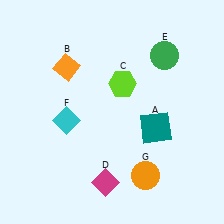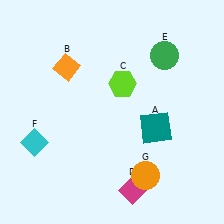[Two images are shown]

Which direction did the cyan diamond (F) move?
The cyan diamond (F) moved left.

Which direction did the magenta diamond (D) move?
The magenta diamond (D) moved right.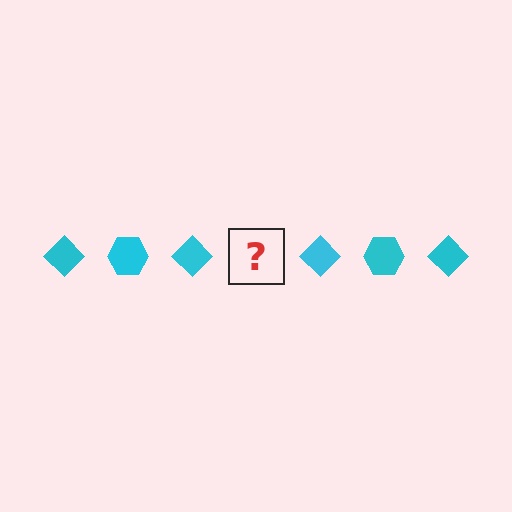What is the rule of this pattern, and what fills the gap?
The rule is that the pattern cycles through diamond, hexagon shapes in cyan. The gap should be filled with a cyan hexagon.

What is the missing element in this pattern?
The missing element is a cyan hexagon.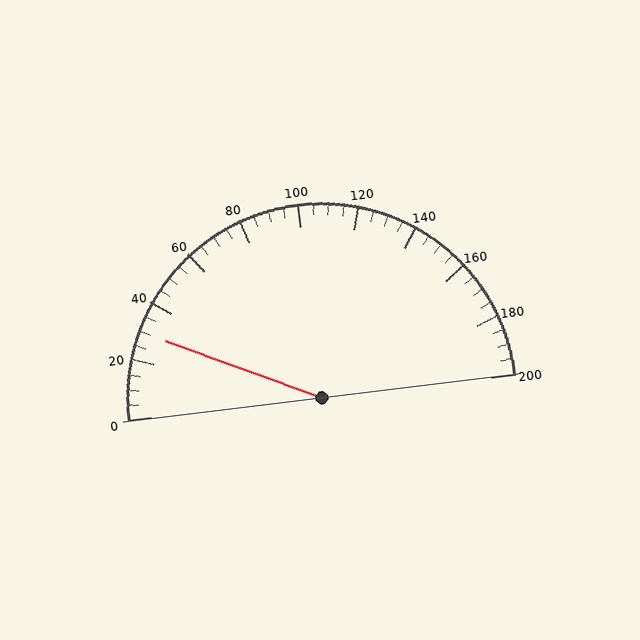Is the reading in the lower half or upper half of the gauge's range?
The reading is in the lower half of the range (0 to 200).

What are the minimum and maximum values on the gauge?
The gauge ranges from 0 to 200.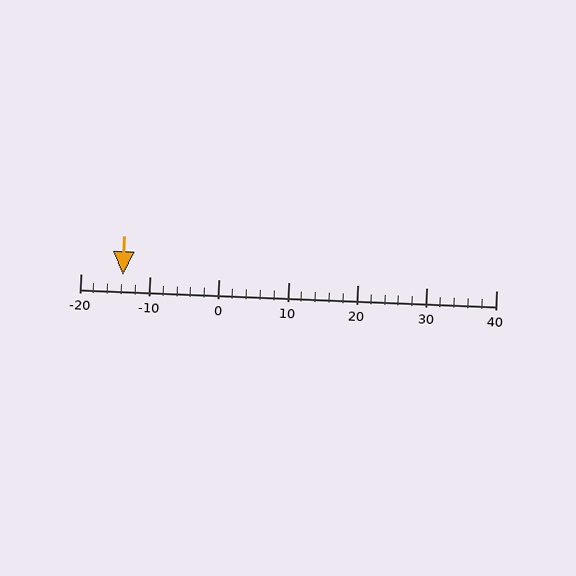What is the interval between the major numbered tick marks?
The major tick marks are spaced 10 units apart.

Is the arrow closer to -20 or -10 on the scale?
The arrow is closer to -10.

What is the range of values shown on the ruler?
The ruler shows values from -20 to 40.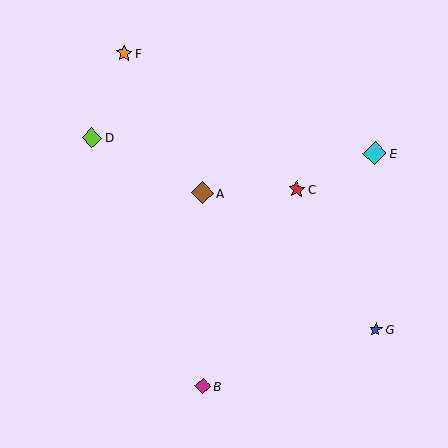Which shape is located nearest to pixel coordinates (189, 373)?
The magenta diamond (labeled B) at (203, 386) is nearest to that location.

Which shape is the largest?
The cyan diamond (labeled E) is the largest.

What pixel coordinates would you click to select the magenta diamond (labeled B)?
Click at (203, 386) to select the magenta diamond B.